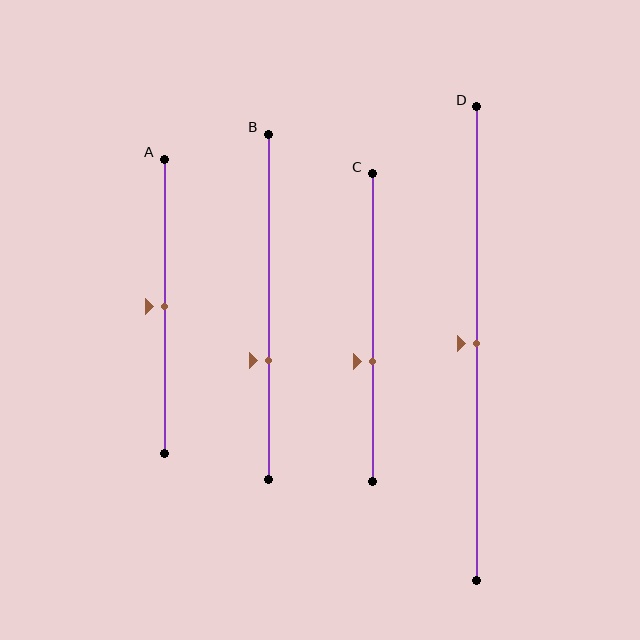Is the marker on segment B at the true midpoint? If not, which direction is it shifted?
No, the marker on segment B is shifted downward by about 16% of the segment length.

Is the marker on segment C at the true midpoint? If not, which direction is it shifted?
No, the marker on segment C is shifted downward by about 11% of the segment length.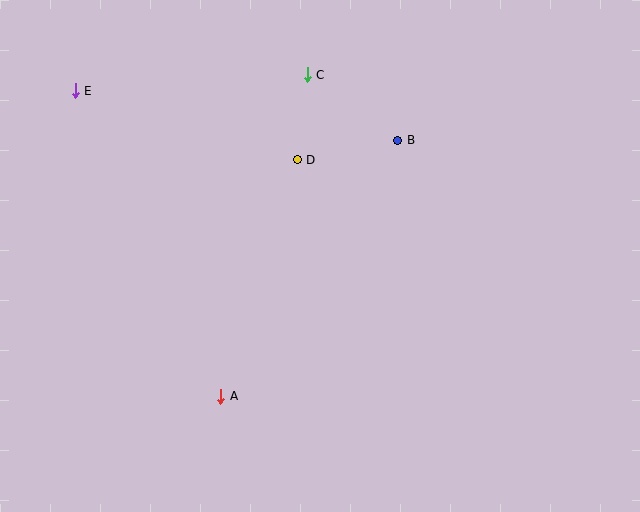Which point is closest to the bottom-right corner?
Point A is closest to the bottom-right corner.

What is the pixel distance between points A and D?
The distance between A and D is 249 pixels.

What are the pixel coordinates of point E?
Point E is at (75, 91).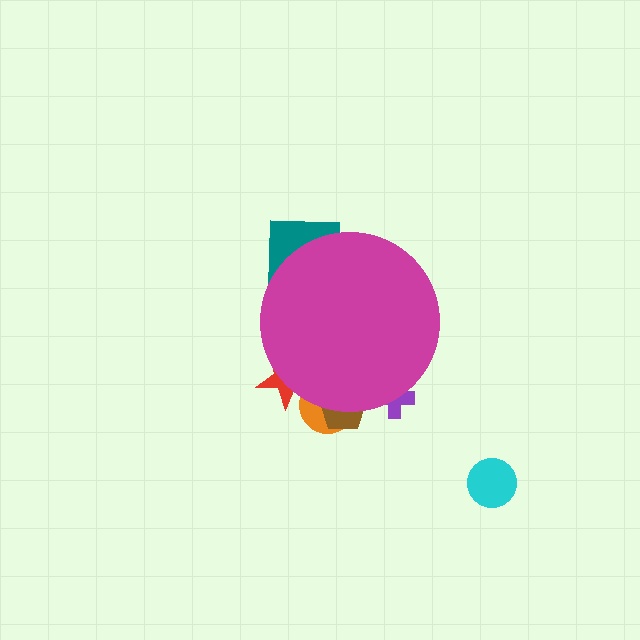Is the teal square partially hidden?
Yes, the teal square is partially hidden behind the magenta circle.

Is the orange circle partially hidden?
Yes, the orange circle is partially hidden behind the magenta circle.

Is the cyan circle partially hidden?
No, the cyan circle is fully visible.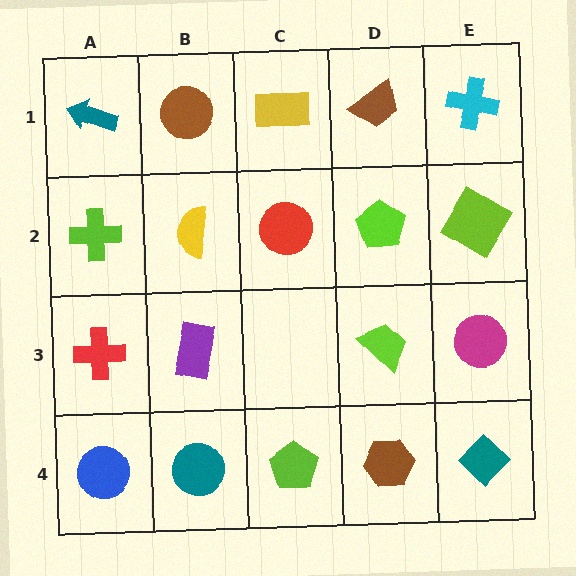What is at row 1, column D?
A brown trapezoid.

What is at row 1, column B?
A brown circle.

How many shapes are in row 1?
5 shapes.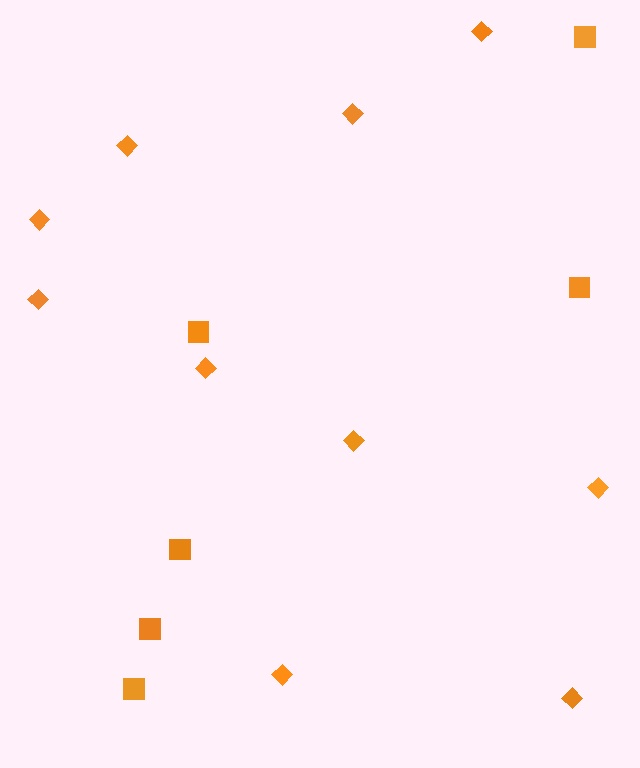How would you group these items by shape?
There are 2 groups: one group of squares (6) and one group of diamonds (10).